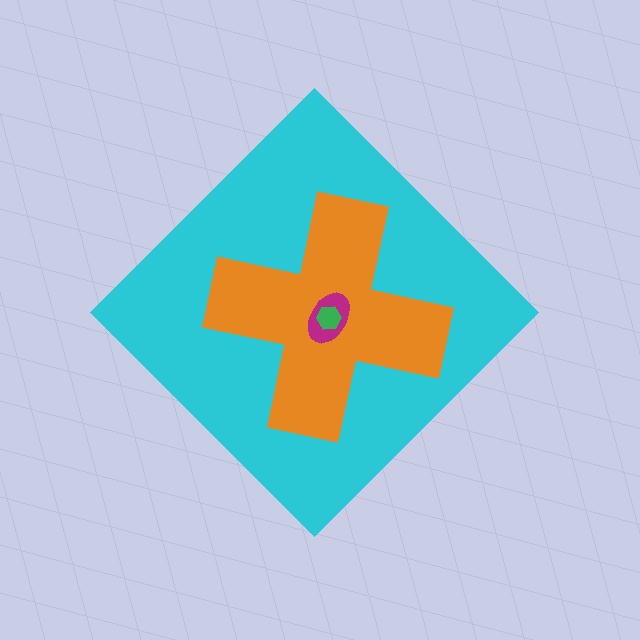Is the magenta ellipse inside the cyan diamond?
Yes.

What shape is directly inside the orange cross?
The magenta ellipse.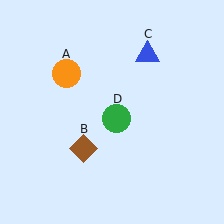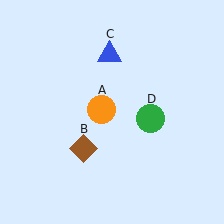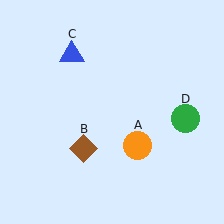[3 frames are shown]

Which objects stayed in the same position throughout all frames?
Brown diamond (object B) remained stationary.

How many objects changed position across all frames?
3 objects changed position: orange circle (object A), blue triangle (object C), green circle (object D).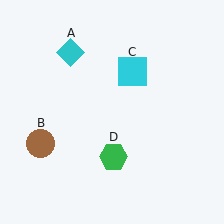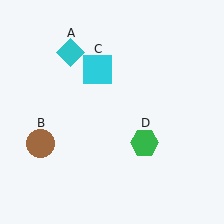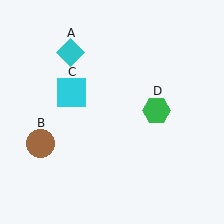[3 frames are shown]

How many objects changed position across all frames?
2 objects changed position: cyan square (object C), green hexagon (object D).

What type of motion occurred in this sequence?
The cyan square (object C), green hexagon (object D) rotated counterclockwise around the center of the scene.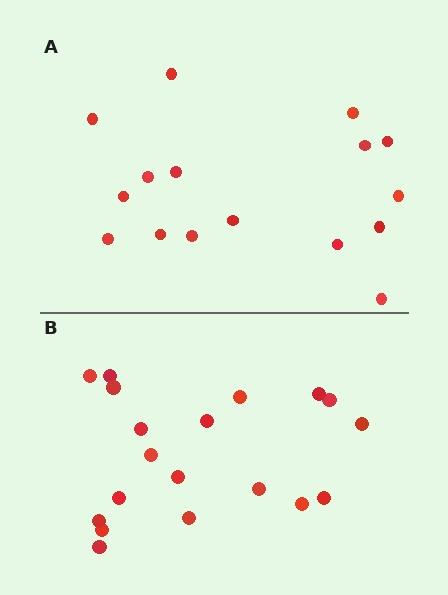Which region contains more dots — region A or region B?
Region B (the bottom region) has more dots.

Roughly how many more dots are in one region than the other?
Region B has just a few more — roughly 2 or 3 more dots than region A.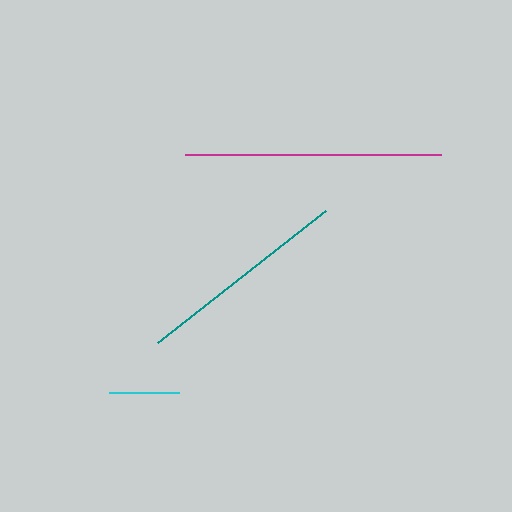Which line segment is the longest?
The magenta line is the longest at approximately 256 pixels.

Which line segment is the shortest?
The cyan line is the shortest at approximately 71 pixels.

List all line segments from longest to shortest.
From longest to shortest: magenta, teal, cyan.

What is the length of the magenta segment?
The magenta segment is approximately 256 pixels long.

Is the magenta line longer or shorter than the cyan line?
The magenta line is longer than the cyan line.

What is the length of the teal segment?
The teal segment is approximately 214 pixels long.